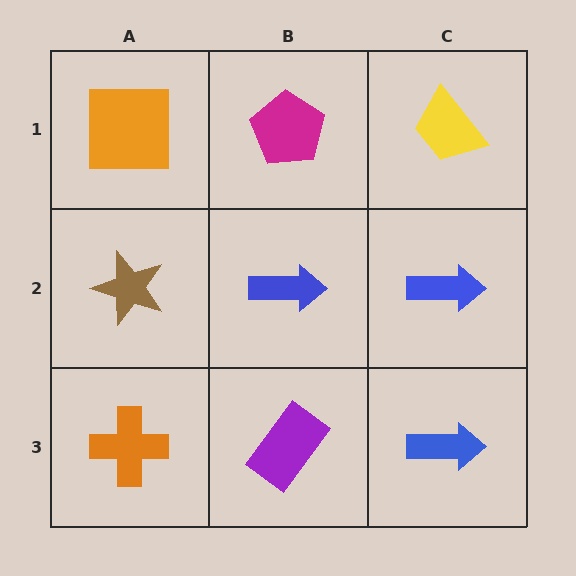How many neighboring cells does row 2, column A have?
3.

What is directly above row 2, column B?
A magenta pentagon.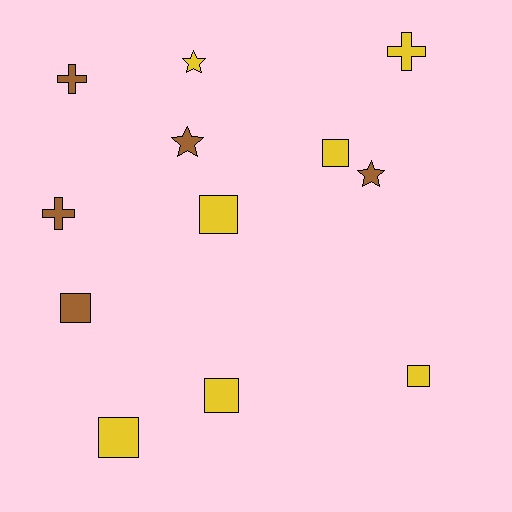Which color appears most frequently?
Yellow, with 7 objects.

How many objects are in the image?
There are 12 objects.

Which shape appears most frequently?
Square, with 6 objects.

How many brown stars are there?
There are 2 brown stars.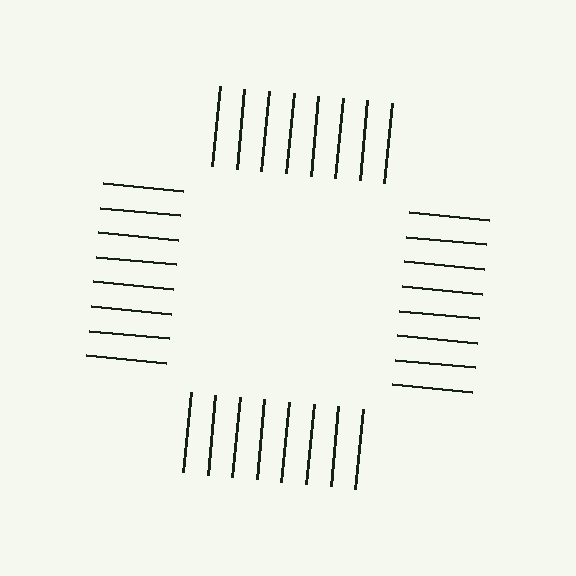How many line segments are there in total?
32 — 8 along each of the 4 edges.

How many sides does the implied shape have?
4 sides — the line-ends trace a square.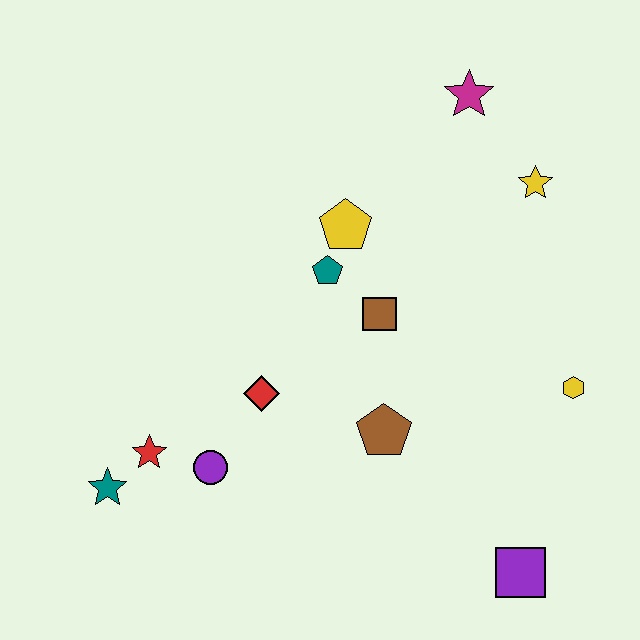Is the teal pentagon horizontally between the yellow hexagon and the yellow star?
No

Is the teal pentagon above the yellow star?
No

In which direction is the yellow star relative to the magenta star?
The yellow star is below the magenta star.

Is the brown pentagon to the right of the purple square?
No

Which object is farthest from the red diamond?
The magenta star is farthest from the red diamond.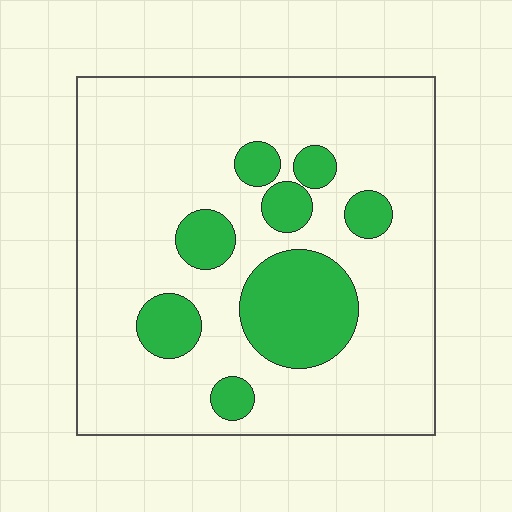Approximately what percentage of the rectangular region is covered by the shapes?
Approximately 20%.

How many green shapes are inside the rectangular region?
8.